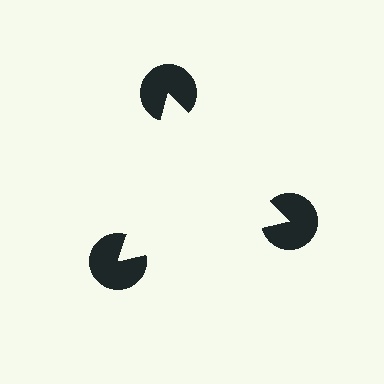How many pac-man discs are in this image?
There are 3 — one at each vertex of the illusory triangle.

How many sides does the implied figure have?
3 sides.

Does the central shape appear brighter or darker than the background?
It typically appears slightly brighter than the background, even though no actual brightness change is drawn.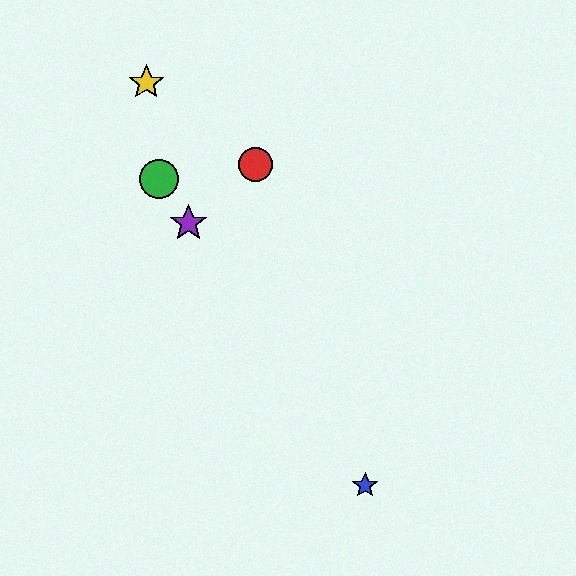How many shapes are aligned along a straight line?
3 shapes (the blue star, the green circle, the purple star) are aligned along a straight line.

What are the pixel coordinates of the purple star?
The purple star is at (189, 223).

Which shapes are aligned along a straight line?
The blue star, the green circle, the purple star are aligned along a straight line.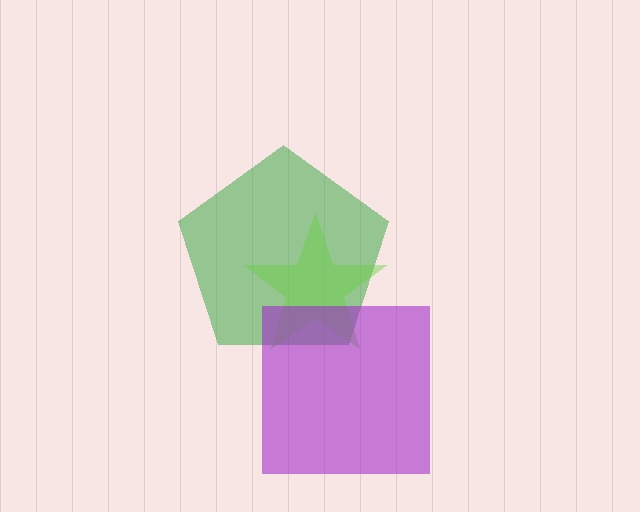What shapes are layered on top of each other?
The layered shapes are: a green pentagon, a lime star, a purple square.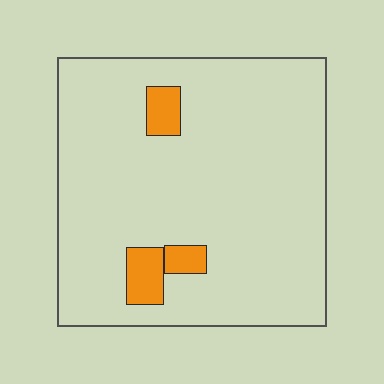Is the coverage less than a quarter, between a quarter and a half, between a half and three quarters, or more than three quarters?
Less than a quarter.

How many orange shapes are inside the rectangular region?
3.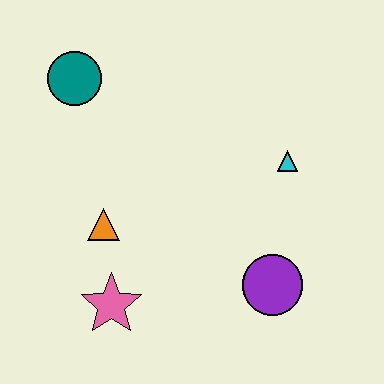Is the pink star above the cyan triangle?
No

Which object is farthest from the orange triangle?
The cyan triangle is farthest from the orange triangle.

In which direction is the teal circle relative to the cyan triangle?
The teal circle is to the left of the cyan triangle.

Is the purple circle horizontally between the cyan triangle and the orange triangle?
Yes